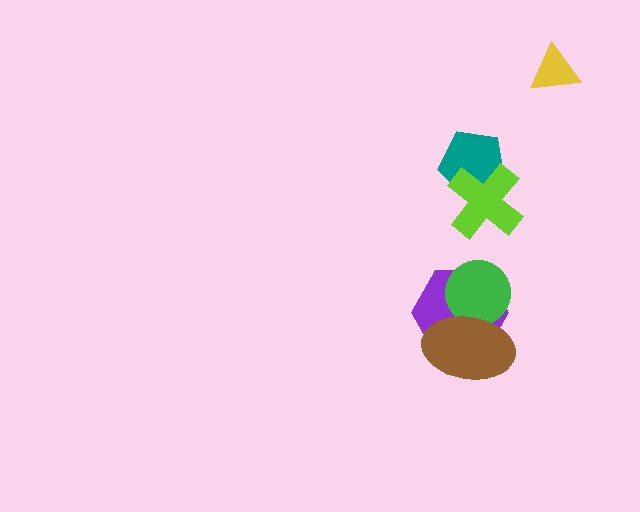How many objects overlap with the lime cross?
1 object overlaps with the lime cross.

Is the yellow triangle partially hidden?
No, no other shape covers it.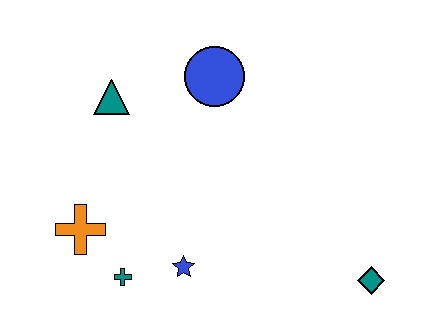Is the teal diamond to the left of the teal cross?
No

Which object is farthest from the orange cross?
The teal diamond is farthest from the orange cross.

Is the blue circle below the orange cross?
No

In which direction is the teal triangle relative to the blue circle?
The teal triangle is to the left of the blue circle.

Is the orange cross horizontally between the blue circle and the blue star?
No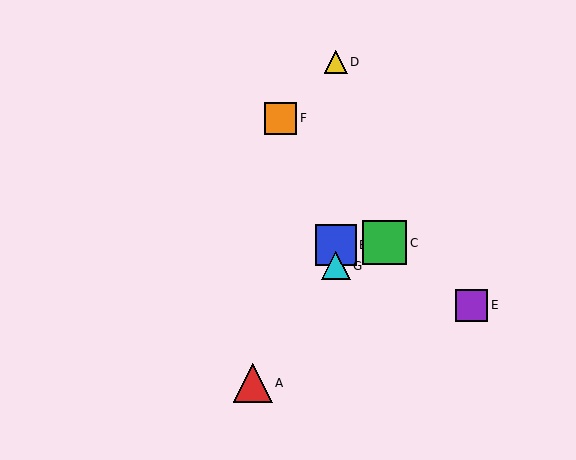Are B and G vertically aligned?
Yes, both are at x≈336.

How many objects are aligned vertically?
3 objects (B, D, G) are aligned vertically.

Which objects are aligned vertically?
Objects B, D, G are aligned vertically.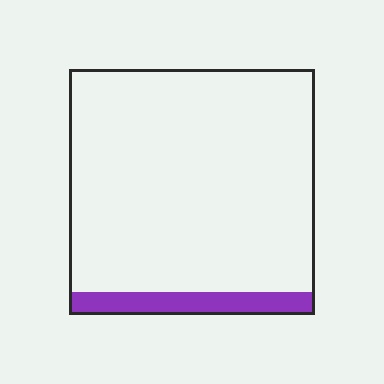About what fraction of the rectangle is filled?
About one tenth (1/10).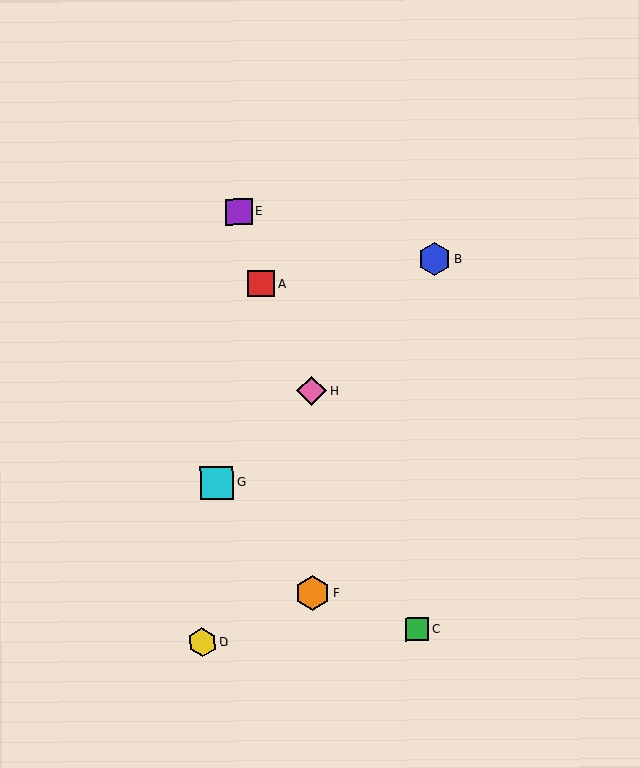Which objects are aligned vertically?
Objects F, H are aligned vertically.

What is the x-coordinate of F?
Object F is at x≈313.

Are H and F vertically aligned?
Yes, both are at x≈312.